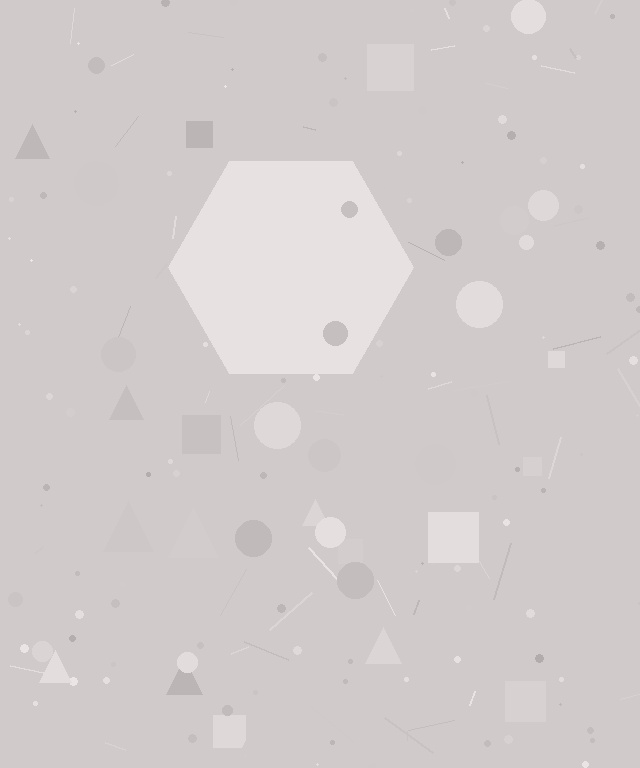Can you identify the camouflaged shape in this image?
The camouflaged shape is a hexagon.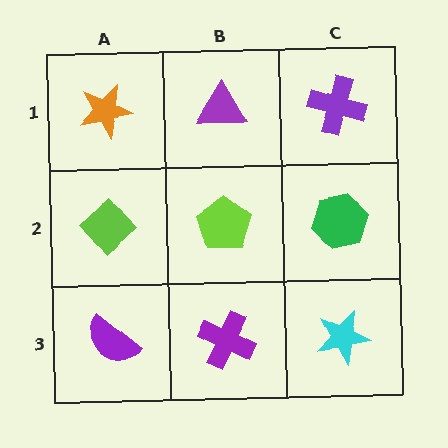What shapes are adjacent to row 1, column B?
A lime pentagon (row 2, column B), an orange star (row 1, column A), a purple cross (row 1, column C).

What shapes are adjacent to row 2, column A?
An orange star (row 1, column A), a purple semicircle (row 3, column A), a lime pentagon (row 2, column B).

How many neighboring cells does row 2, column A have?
3.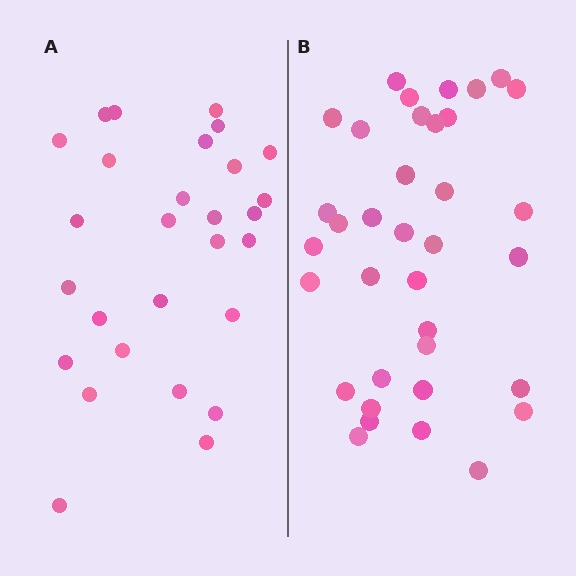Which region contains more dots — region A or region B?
Region B (the right region) has more dots.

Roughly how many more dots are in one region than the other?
Region B has roughly 8 or so more dots than region A.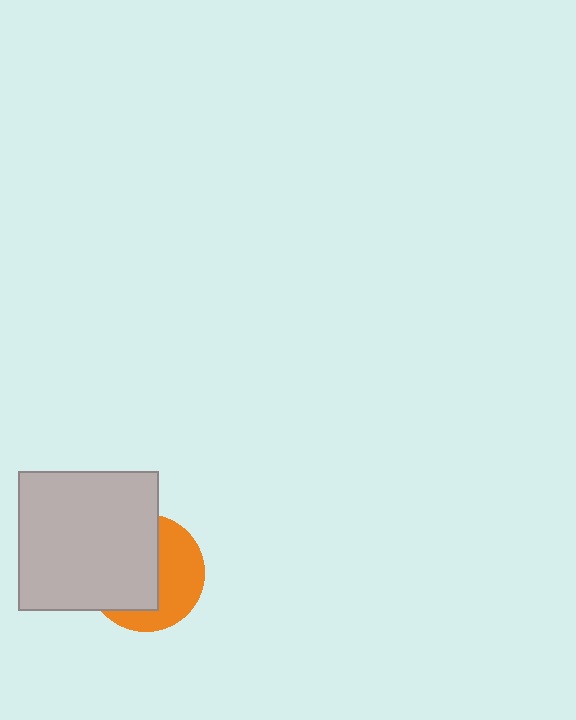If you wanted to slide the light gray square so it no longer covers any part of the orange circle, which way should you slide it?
Slide it left — that is the most direct way to separate the two shapes.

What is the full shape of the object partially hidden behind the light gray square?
The partially hidden object is an orange circle.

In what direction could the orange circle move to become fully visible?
The orange circle could move right. That would shift it out from behind the light gray square entirely.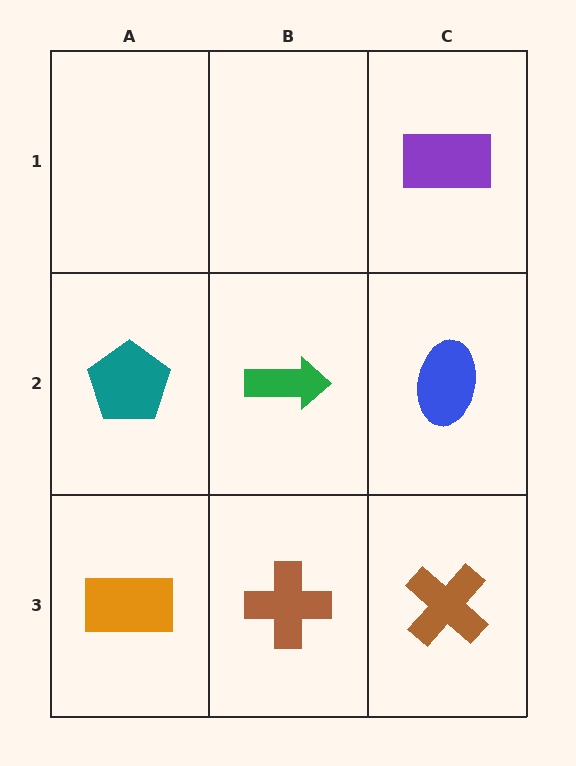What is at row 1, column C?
A purple rectangle.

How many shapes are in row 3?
3 shapes.